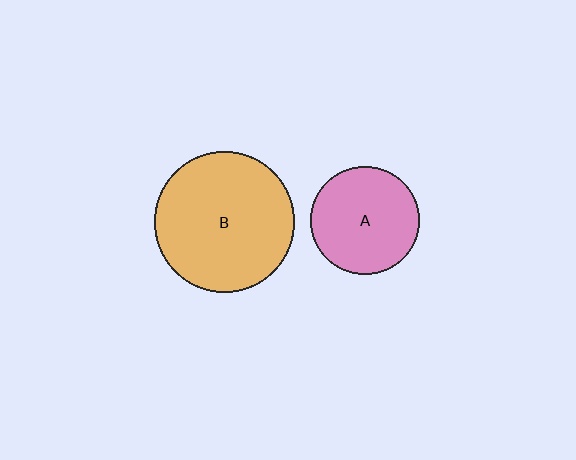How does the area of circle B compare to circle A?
Approximately 1.7 times.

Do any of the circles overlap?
No, none of the circles overlap.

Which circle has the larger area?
Circle B (orange).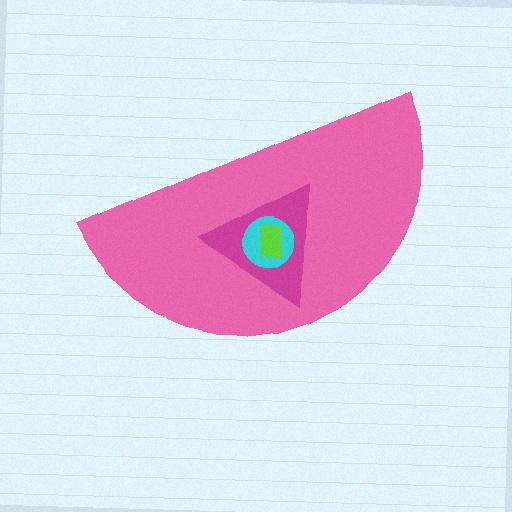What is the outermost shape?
The pink semicircle.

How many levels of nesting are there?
4.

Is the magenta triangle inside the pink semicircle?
Yes.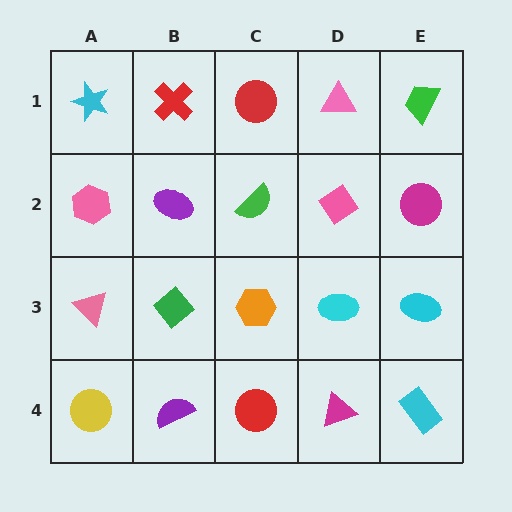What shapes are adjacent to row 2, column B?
A red cross (row 1, column B), a green diamond (row 3, column B), a pink hexagon (row 2, column A), a green semicircle (row 2, column C).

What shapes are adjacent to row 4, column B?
A green diamond (row 3, column B), a yellow circle (row 4, column A), a red circle (row 4, column C).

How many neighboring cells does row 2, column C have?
4.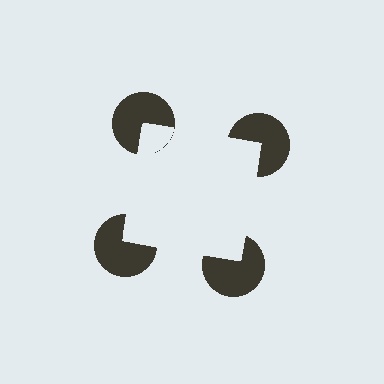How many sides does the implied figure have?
4 sides.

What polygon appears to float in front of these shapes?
An illusory square — its edges are inferred from the aligned wedge cuts in the pac-man discs, not physically drawn.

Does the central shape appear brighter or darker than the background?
It typically appears slightly brighter than the background, even though no actual brightness change is drawn.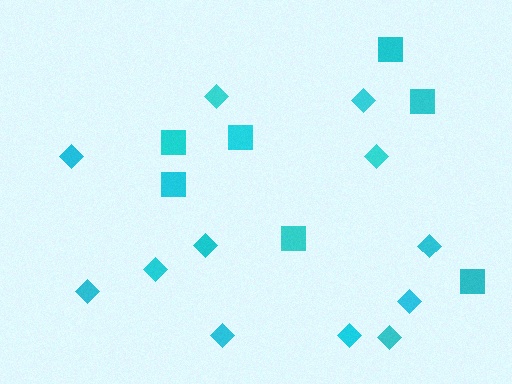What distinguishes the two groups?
There are 2 groups: one group of squares (7) and one group of diamonds (12).